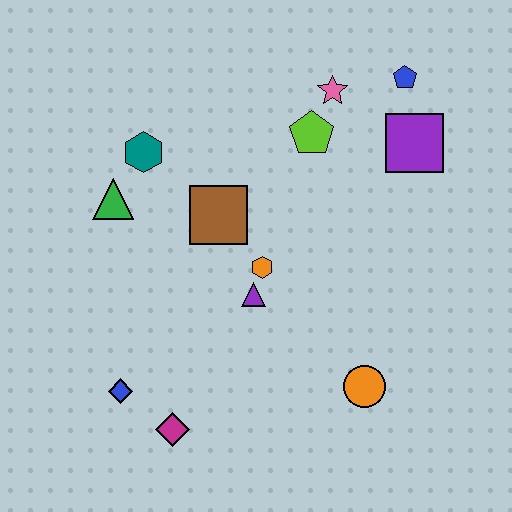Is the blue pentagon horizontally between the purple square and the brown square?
Yes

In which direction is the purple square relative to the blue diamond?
The purple square is to the right of the blue diamond.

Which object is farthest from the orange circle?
The teal hexagon is farthest from the orange circle.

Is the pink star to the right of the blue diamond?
Yes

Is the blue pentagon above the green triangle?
Yes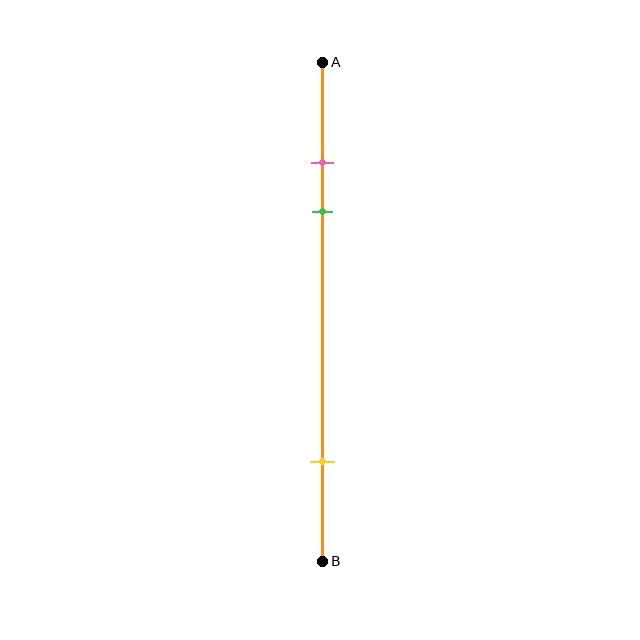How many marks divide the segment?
There are 3 marks dividing the segment.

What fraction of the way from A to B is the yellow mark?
The yellow mark is approximately 80% (0.8) of the way from A to B.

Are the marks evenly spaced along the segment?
No, the marks are not evenly spaced.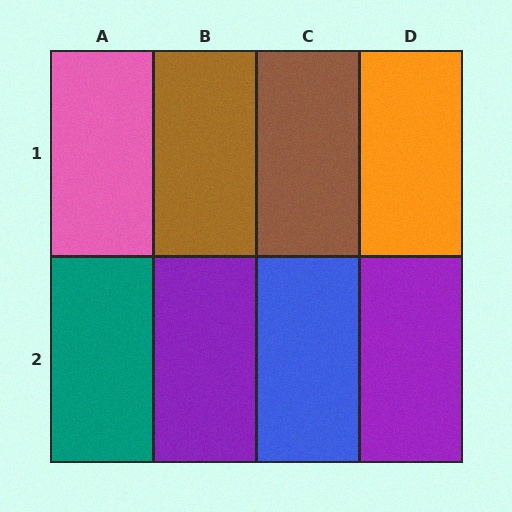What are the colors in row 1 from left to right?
Pink, brown, brown, orange.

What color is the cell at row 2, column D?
Purple.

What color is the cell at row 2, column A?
Teal.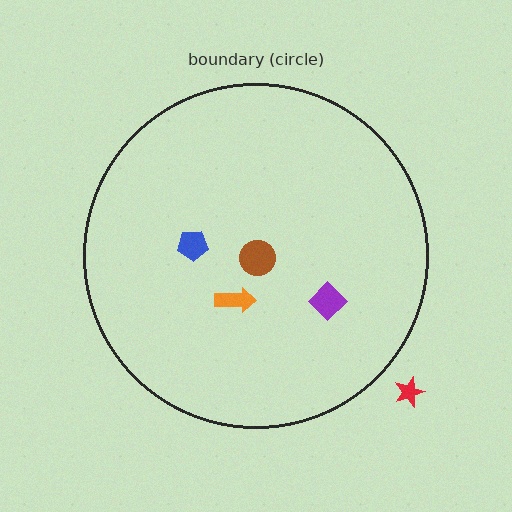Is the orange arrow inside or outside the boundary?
Inside.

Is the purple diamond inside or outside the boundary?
Inside.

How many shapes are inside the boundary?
4 inside, 1 outside.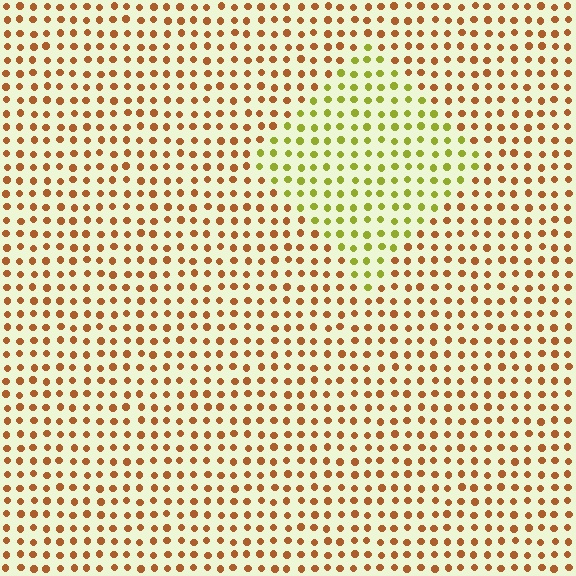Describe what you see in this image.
The image is filled with small brown elements in a uniform arrangement. A diamond-shaped region is visible where the elements are tinted to a slightly different hue, forming a subtle color boundary.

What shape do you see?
I see a diamond.